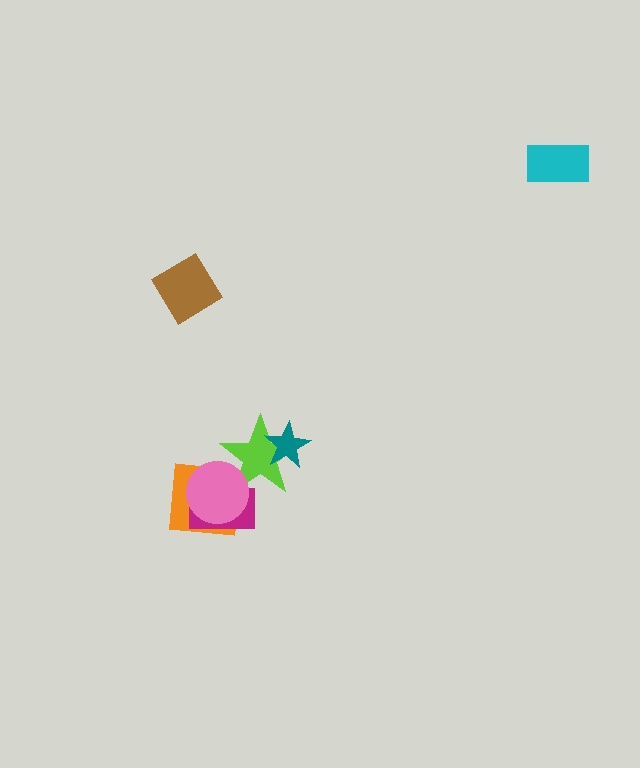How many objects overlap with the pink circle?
3 objects overlap with the pink circle.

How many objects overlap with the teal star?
1 object overlaps with the teal star.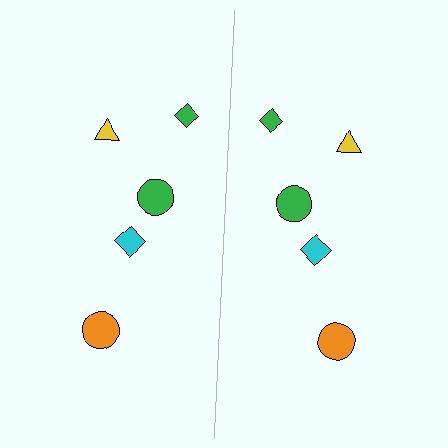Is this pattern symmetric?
Yes, this pattern has bilateral (reflection) symmetry.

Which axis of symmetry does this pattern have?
The pattern has a vertical axis of symmetry running through the center of the image.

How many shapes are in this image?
There are 10 shapes in this image.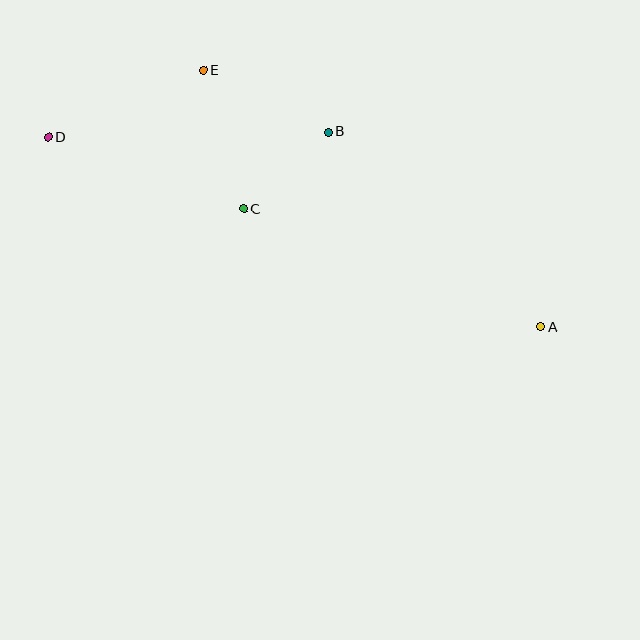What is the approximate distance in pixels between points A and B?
The distance between A and B is approximately 288 pixels.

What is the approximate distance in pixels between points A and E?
The distance between A and E is approximately 424 pixels.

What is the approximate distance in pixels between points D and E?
The distance between D and E is approximately 169 pixels.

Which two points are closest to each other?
Points B and C are closest to each other.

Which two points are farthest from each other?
Points A and D are farthest from each other.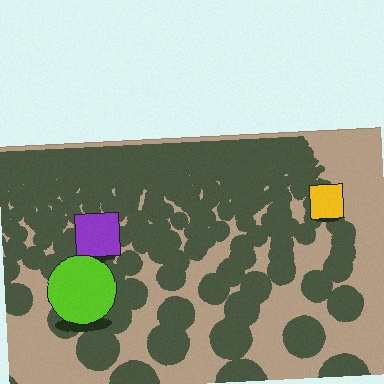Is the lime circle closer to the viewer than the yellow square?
Yes. The lime circle is closer — you can tell from the texture gradient: the ground texture is coarser near it.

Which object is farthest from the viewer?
The yellow square is farthest from the viewer. It appears smaller and the ground texture around it is denser.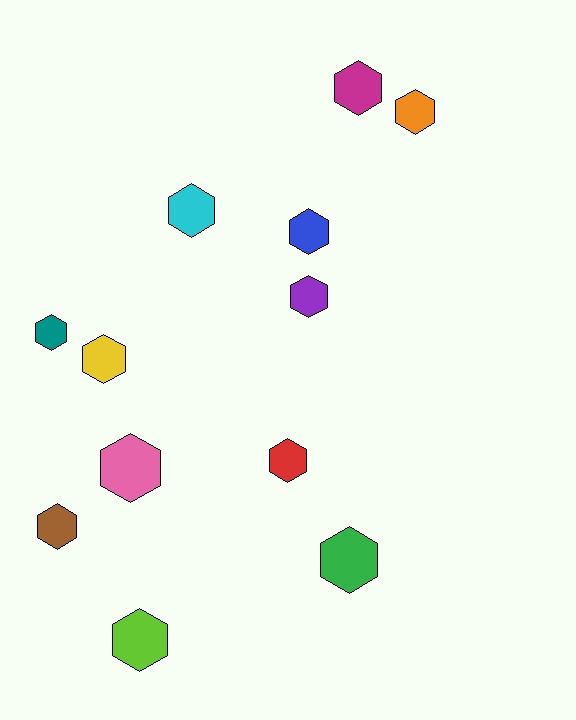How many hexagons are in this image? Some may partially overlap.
There are 12 hexagons.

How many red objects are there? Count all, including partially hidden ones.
There is 1 red object.